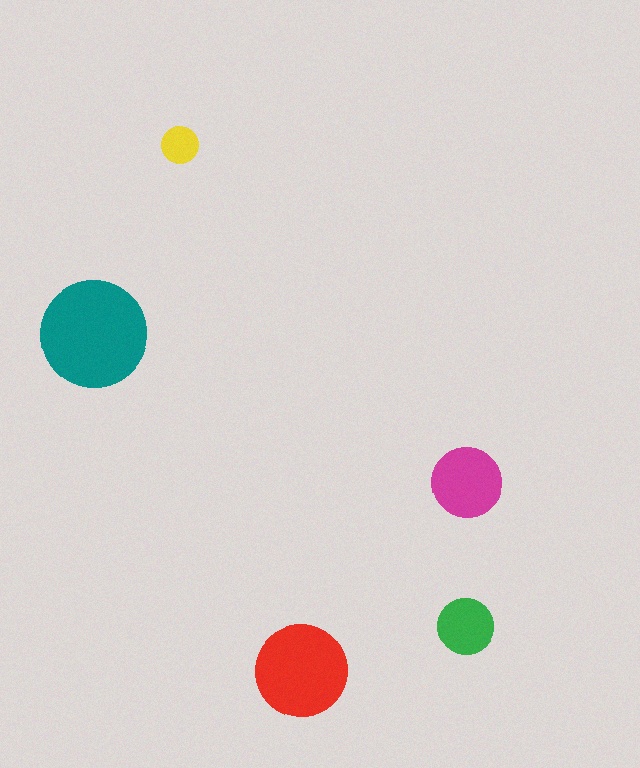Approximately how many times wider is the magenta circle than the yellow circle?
About 2 times wider.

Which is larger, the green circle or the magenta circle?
The magenta one.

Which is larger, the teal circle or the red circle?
The teal one.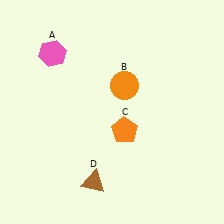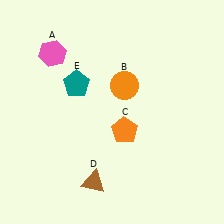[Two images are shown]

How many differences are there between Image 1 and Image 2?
There is 1 difference between the two images.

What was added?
A teal pentagon (E) was added in Image 2.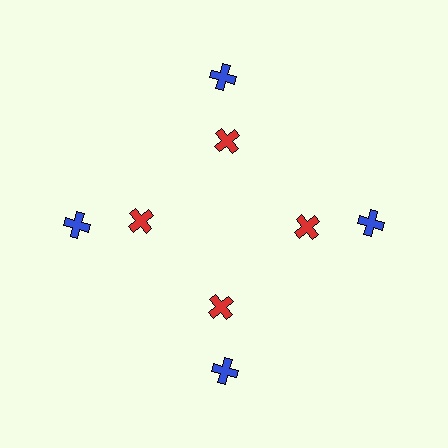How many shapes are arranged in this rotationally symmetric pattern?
There are 8 shapes, arranged in 4 groups of 2.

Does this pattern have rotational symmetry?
Yes, this pattern has 4-fold rotational symmetry. It looks the same after rotating 90 degrees around the center.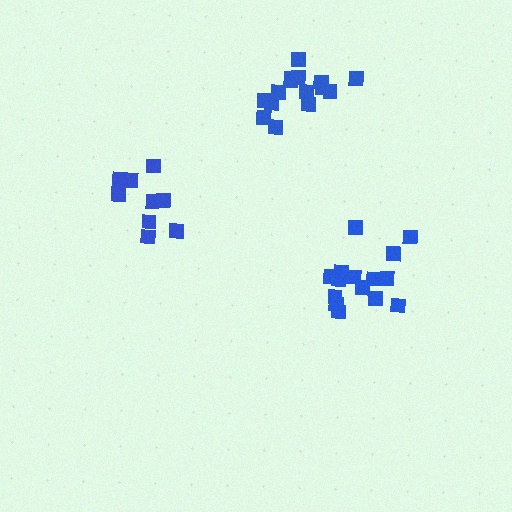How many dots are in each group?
Group 1: 15 dots, Group 2: 15 dots, Group 3: 9 dots (39 total).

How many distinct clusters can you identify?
There are 3 distinct clusters.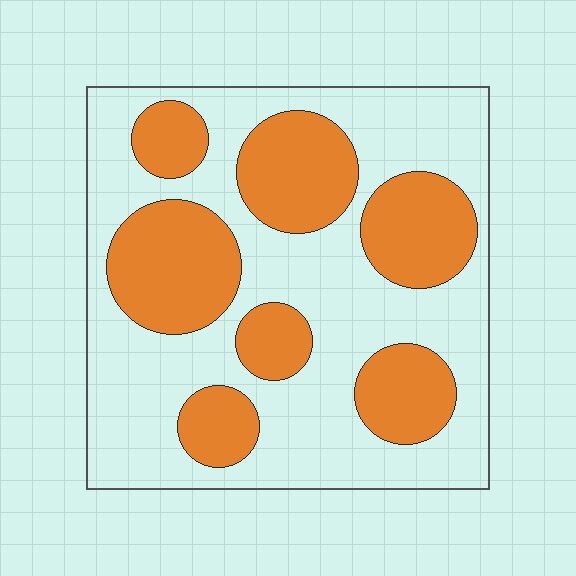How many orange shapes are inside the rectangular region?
7.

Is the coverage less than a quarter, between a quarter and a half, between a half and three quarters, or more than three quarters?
Between a quarter and a half.